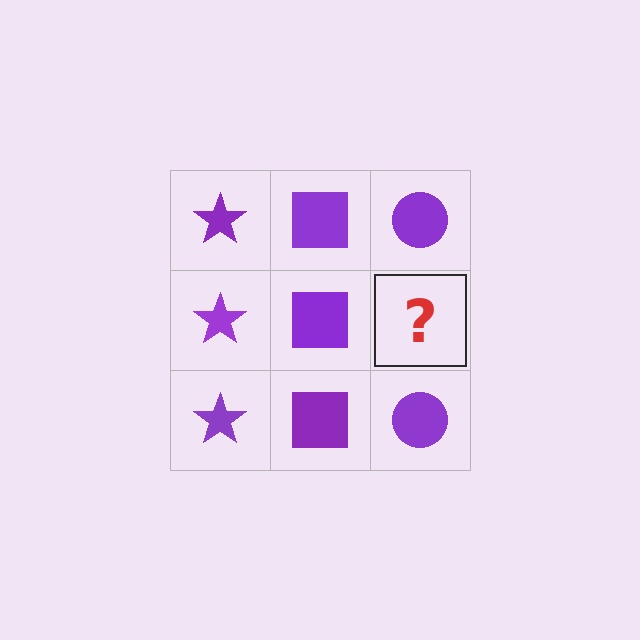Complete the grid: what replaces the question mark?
The question mark should be replaced with a purple circle.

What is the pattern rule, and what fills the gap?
The rule is that each column has a consistent shape. The gap should be filled with a purple circle.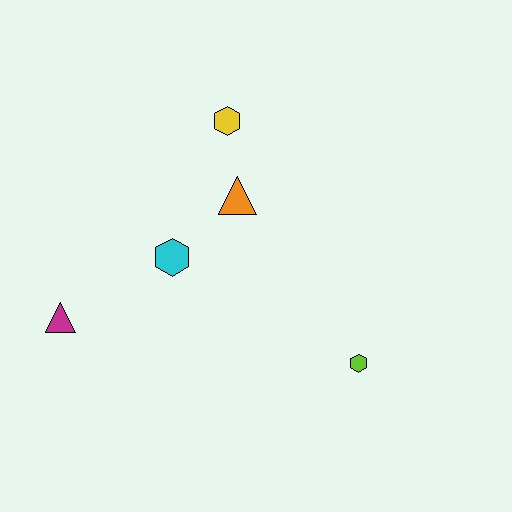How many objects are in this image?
There are 5 objects.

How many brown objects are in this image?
There are no brown objects.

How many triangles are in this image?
There are 2 triangles.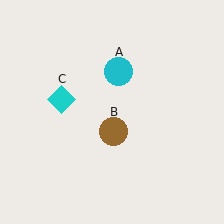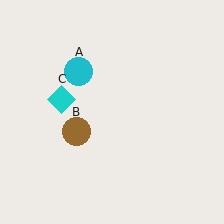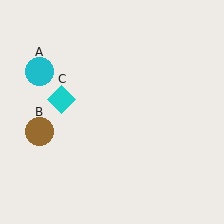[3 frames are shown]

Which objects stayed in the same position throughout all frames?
Cyan diamond (object C) remained stationary.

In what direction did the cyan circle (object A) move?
The cyan circle (object A) moved left.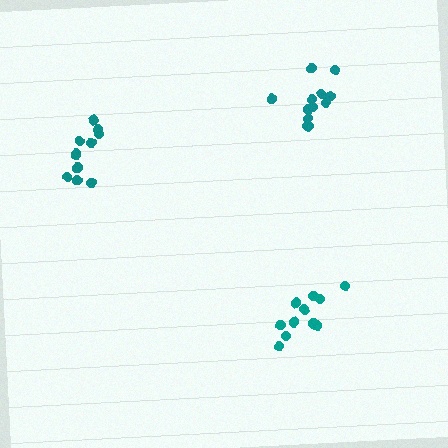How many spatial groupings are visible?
There are 3 spatial groupings.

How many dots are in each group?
Group 1: 12 dots, Group 2: 11 dots, Group 3: 11 dots (34 total).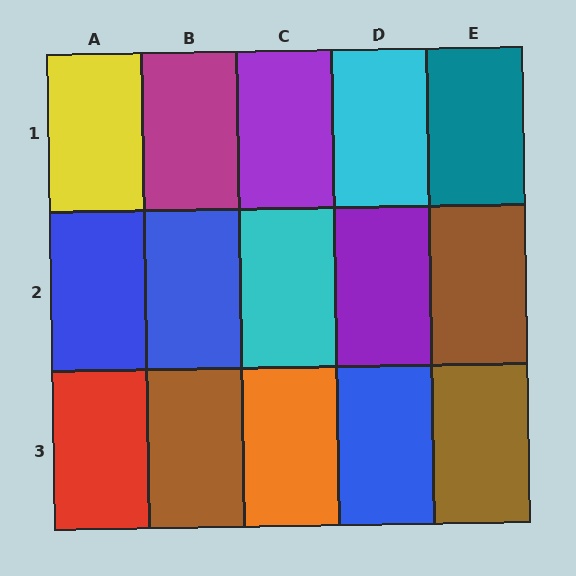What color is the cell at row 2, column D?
Purple.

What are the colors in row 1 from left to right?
Yellow, magenta, purple, cyan, teal.